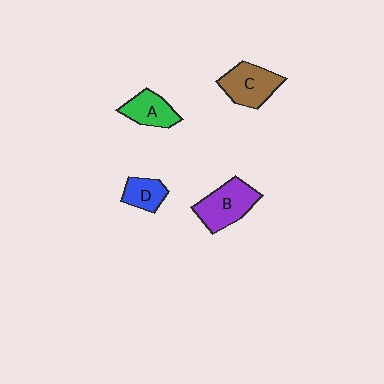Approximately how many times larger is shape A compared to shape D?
Approximately 1.3 times.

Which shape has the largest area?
Shape B (purple).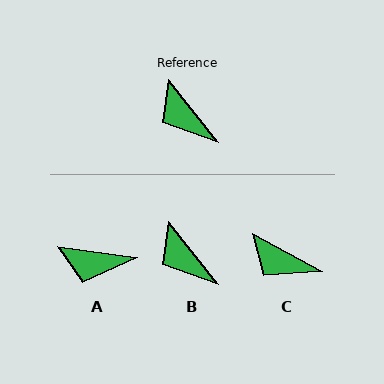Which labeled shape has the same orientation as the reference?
B.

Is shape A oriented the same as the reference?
No, it is off by about 44 degrees.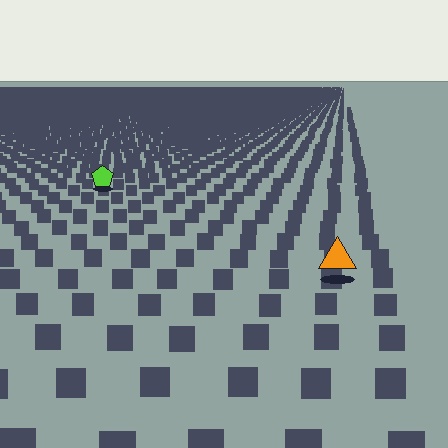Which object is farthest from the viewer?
The lime pentagon is farthest from the viewer. It appears smaller and the ground texture around it is denser.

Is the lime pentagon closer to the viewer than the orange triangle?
No. The orange triangle is closer — you can tell from the texture gradient: the ground texture is coarser near it.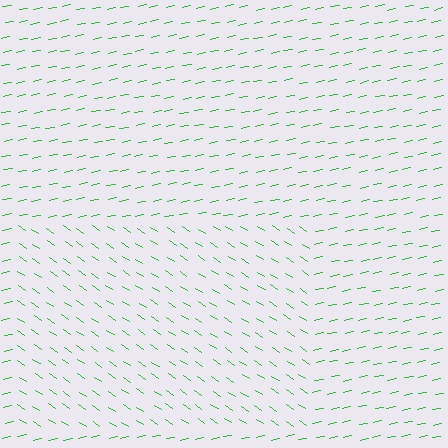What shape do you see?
I see a rectangle.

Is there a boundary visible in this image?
Yes, there is a texture boundary formed by a change in line orientation.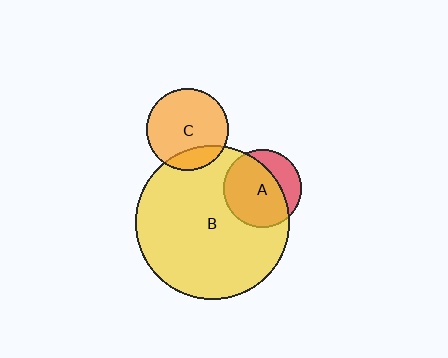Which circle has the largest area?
Circle B (yellow).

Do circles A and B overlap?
Yes.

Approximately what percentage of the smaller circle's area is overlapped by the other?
Approximately 70%.